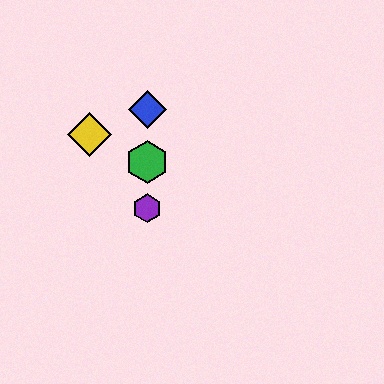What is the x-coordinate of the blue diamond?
The blue diamond is at x≈147.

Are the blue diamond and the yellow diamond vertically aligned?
No, the blue diamond is at x≈147 and the yellow diamond is at x≈90.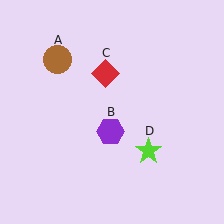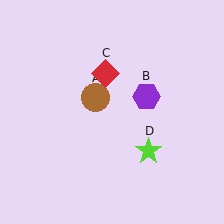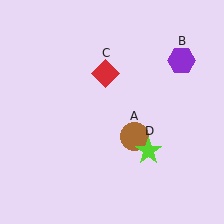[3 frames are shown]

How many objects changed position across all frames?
2 objects changed position: brown circle (object A), purple hexagon (object B).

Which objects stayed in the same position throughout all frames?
Red diamond (object C) and lime star (object D) remained stationary.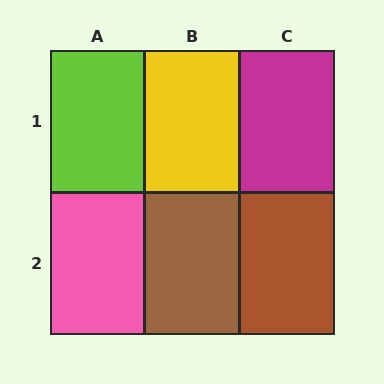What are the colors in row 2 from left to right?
Pink, brown, brown.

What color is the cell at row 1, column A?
Lime.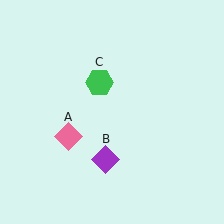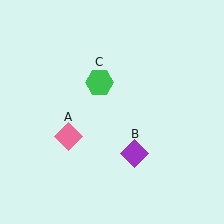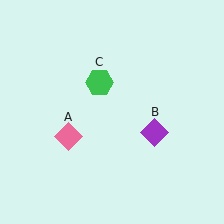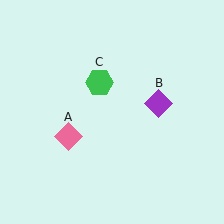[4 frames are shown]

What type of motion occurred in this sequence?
The purple diamond (object B) rotated counterclockwise around the center of the scene.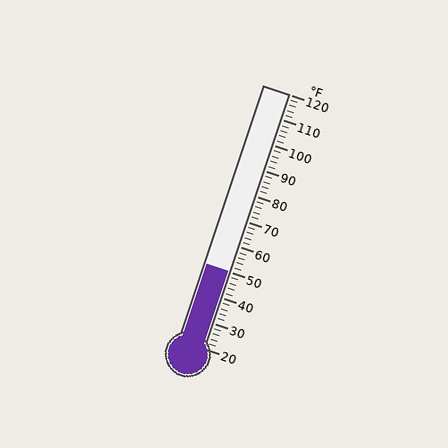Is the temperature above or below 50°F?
The temperature is at 50°F.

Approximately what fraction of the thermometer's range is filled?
The thermometer is filled to approximately 30% of its range.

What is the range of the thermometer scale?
The thermometer scale ranges from 20°F to 120°F.